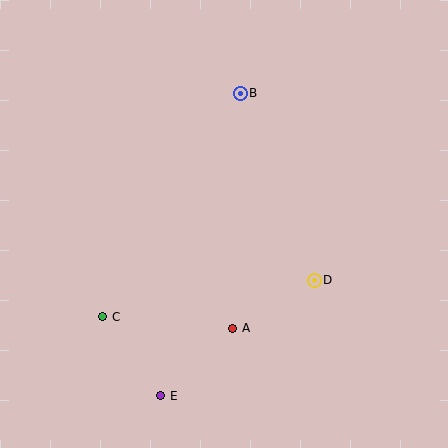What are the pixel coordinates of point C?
Point C is at (103, 317).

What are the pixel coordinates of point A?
Point A is at (233, 328).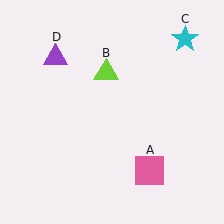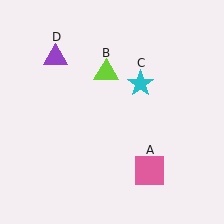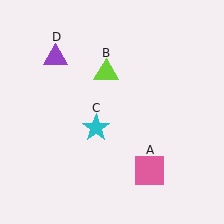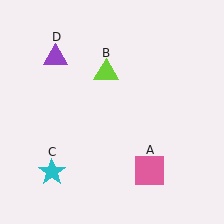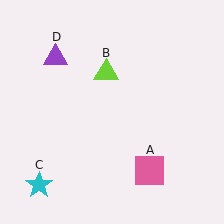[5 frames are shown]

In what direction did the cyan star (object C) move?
The cyan star (object C) moved down and to the left.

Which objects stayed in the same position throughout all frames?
Pink square (object A) and lime triangle (object B) and purple triangle (object D) remained stationary.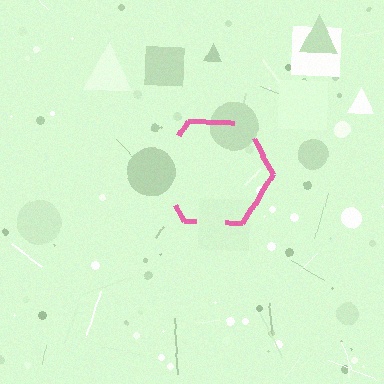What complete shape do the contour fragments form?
The contour fragments form a hexagon.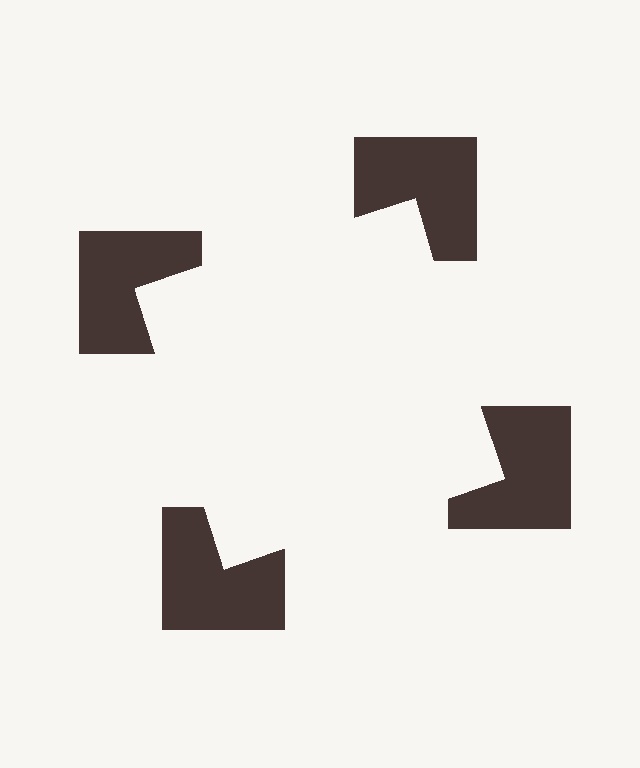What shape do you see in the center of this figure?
An illusory square — its edges are inferred from the aligned wedge cuts in the notched squares, not physically drawn.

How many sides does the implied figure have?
4 sides.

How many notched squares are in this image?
There are 4 — one at each vertex of the illusory square.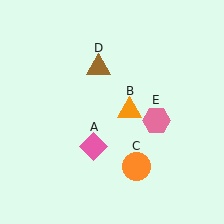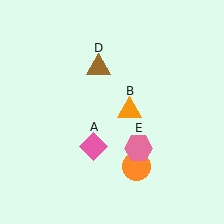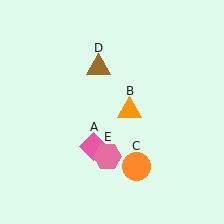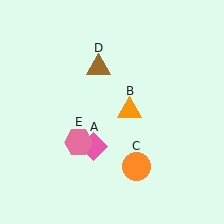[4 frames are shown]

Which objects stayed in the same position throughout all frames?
Pink diamond (object A) and orange triangle (object B) and orange circle (object C) and brown triangle (object D) remained stationary.